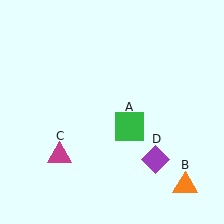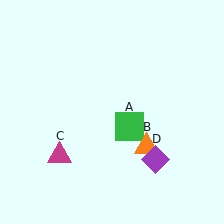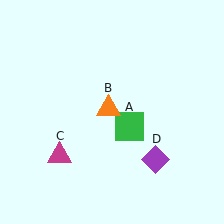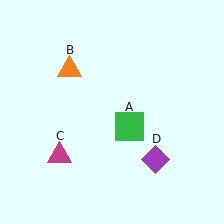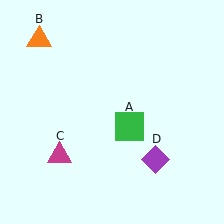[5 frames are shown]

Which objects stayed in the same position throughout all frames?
Green square (object A) and magenta triangle (object C) and purple diamond (object D) remained stationary.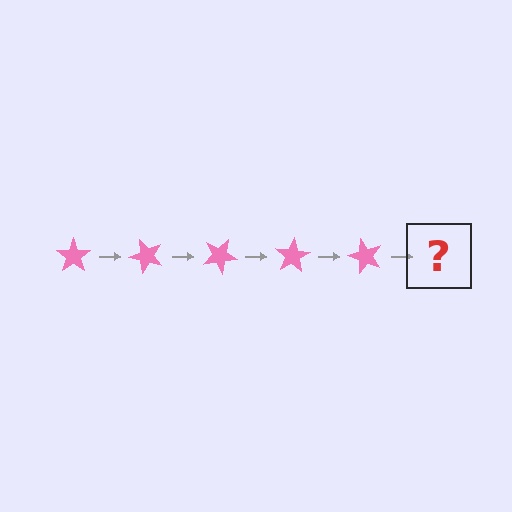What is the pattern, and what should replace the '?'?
The pattern is that the star rotates 50 degrees each step. The '?' should be a pink star rotated 250 degrees.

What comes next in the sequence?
The next element should be a pink star rotated 250 degrees.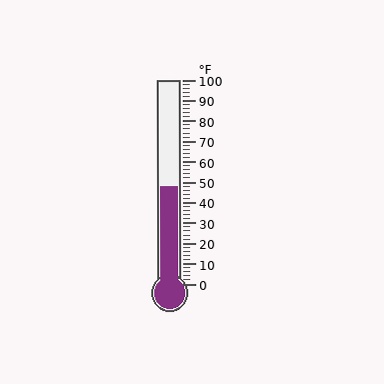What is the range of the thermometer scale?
The thermometer scale ranges from 0°F to 100°F.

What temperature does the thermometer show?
The thermometer shows approximately 48°F.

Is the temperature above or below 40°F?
The temperature is above 40°F.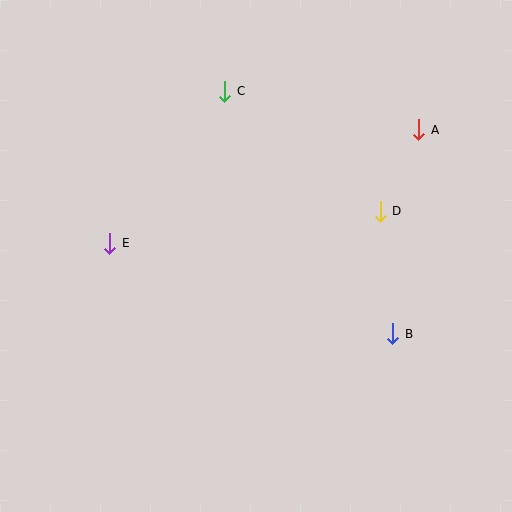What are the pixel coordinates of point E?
Point E is at (110, 243).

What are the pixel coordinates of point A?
Point A is at (419, 130).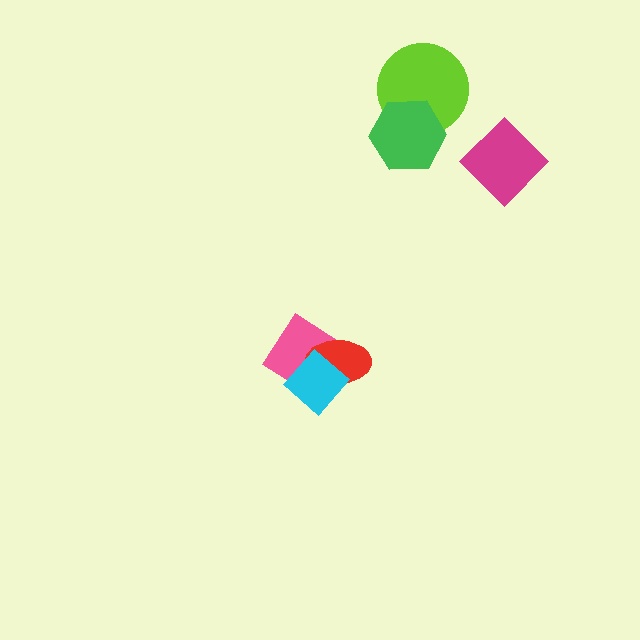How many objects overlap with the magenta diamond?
0 objects overlap with the magenta diamond.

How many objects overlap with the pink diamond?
2 objects overlap with the pink diamond.